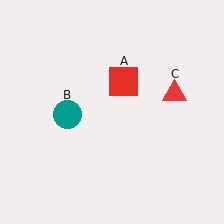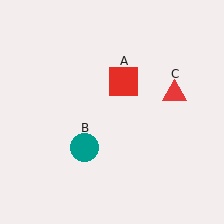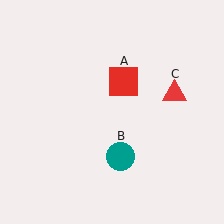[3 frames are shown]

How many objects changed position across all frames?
1 object changed position: teal circle (object B).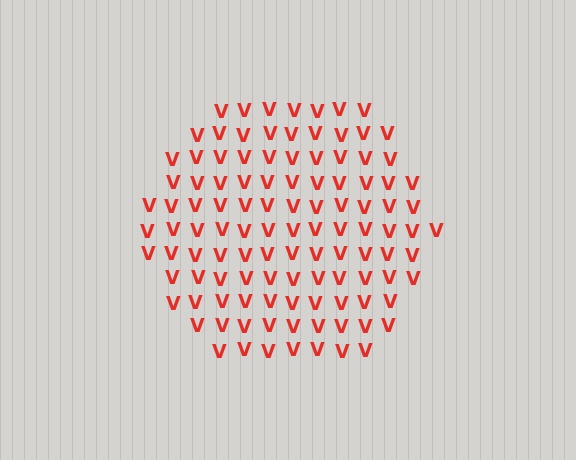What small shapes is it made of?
It is made of small letter V's.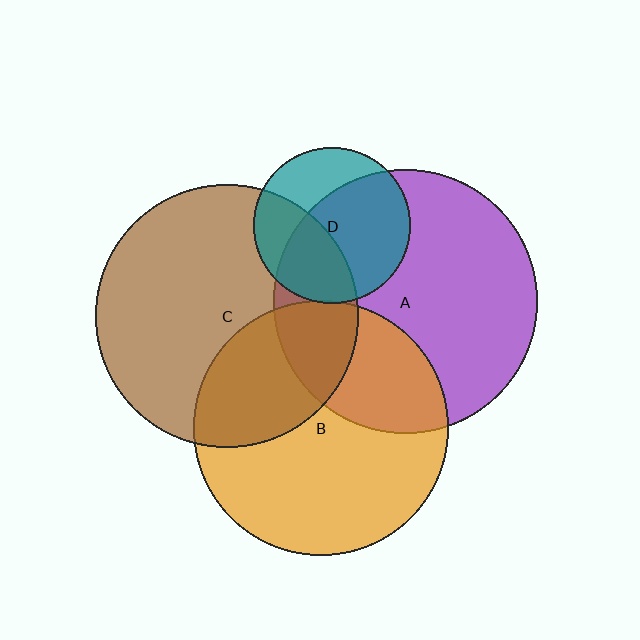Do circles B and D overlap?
Yes.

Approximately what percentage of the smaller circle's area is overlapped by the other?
Approximately 5%.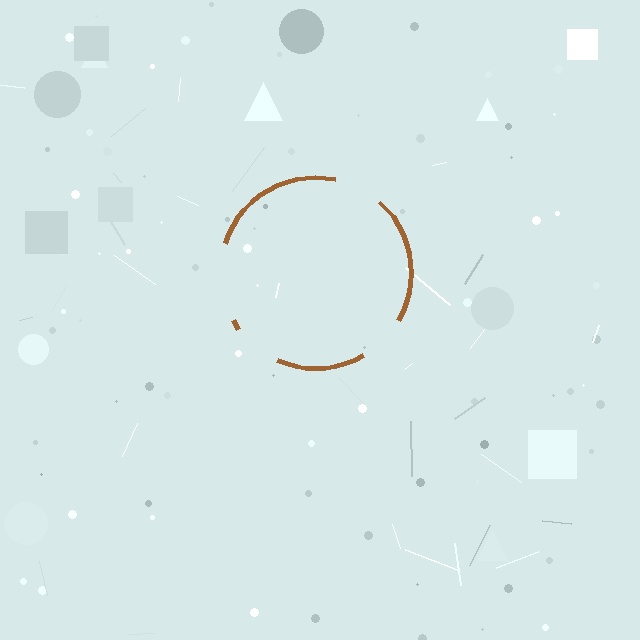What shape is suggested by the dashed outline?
The dashed outline suggests a circle.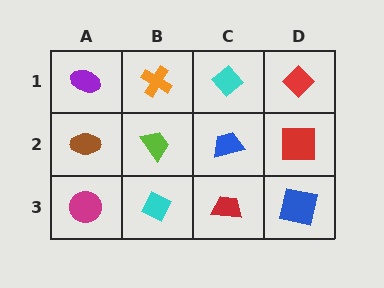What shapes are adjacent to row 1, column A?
A brown ellipse (row 2, column A), an orange cross (row 1, column B).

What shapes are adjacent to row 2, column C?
A cyan diamond (row 1, column C), a red trapezoid (row 3, column C), a lime trapezoid (row 2, column B), a red square (row 2, column D).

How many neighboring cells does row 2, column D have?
3.